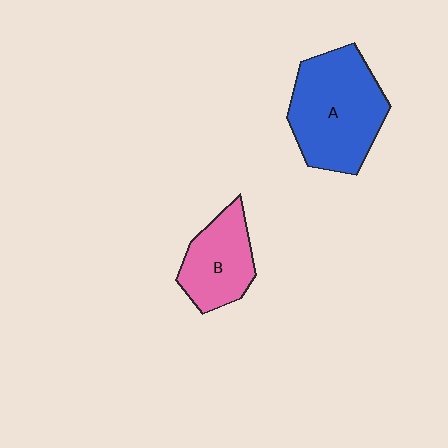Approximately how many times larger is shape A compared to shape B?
Approximately 1.7 times.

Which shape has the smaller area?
Shape B (pink).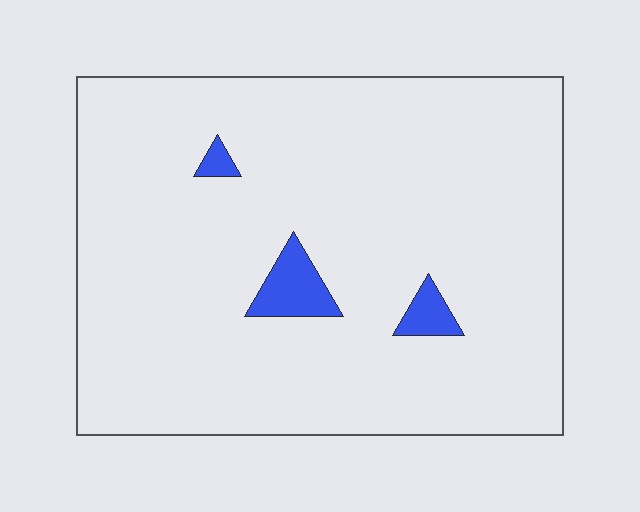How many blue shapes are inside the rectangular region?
3.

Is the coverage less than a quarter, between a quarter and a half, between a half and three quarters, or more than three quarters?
Less than a quarter.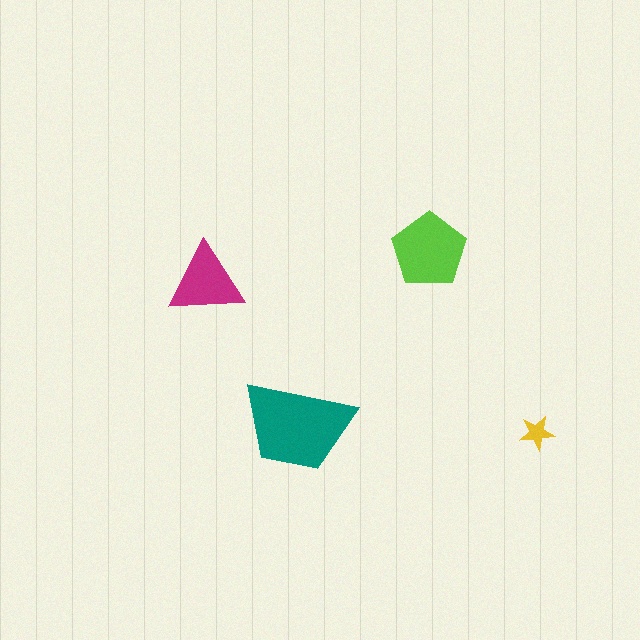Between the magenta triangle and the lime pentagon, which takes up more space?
The lime pentagon.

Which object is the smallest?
The yellow star.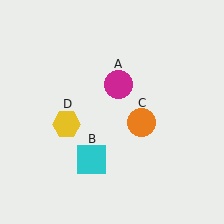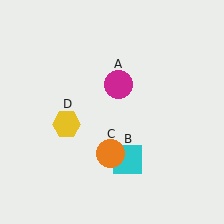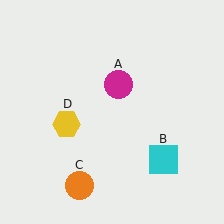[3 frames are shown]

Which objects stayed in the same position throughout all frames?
Magenta circle (object A) and yellow hexagon (object D) remained stationary.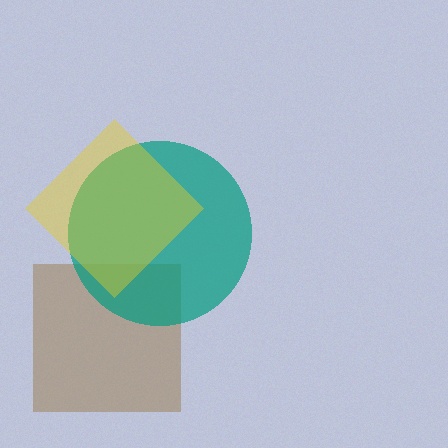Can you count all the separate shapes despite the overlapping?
Yes, there are 3 separate shapes.